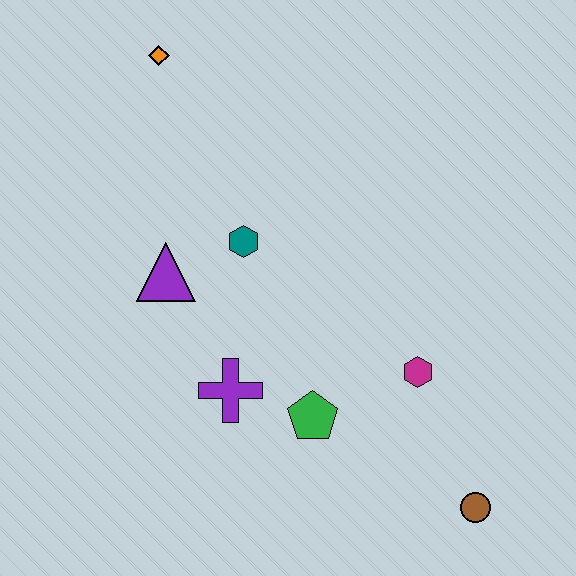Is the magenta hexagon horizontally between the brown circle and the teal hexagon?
Yes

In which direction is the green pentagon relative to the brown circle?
The green pentagon is to the left of the brown circle.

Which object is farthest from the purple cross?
The orange diamond is farthest from the purple cross.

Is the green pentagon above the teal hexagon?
No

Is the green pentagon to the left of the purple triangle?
No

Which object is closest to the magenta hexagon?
The green pentagon is closest to the magenta hexagon.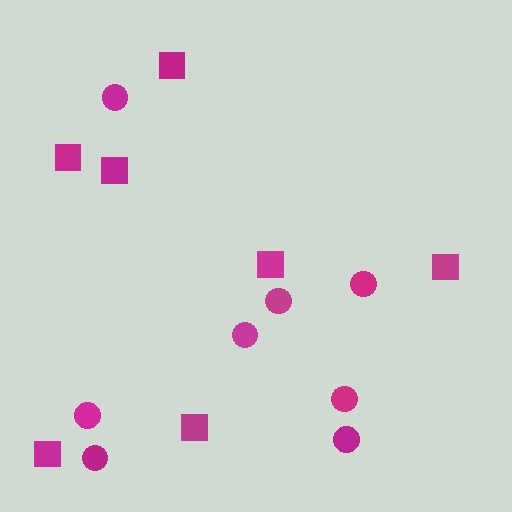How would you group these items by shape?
There are 2 groups: one group of circles (8) and one group of squares (7).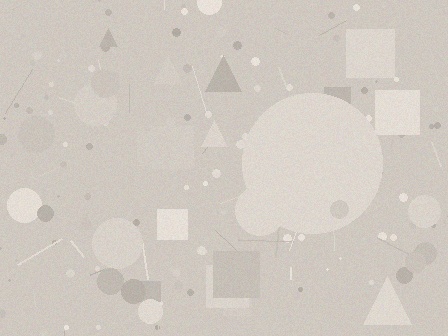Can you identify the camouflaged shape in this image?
The camouflaged shape is a circle.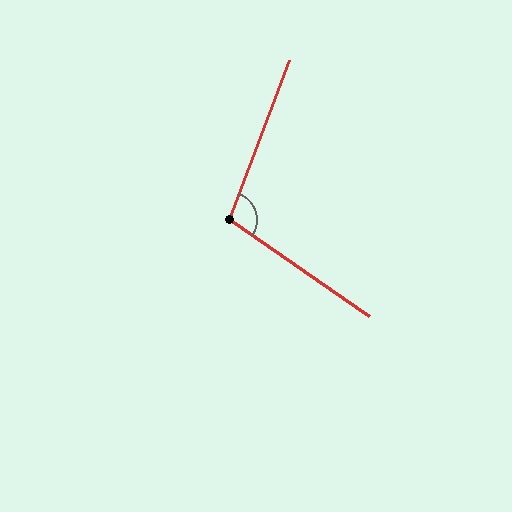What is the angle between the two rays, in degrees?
Approximately 104 degrees.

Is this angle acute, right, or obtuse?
It is obtuse.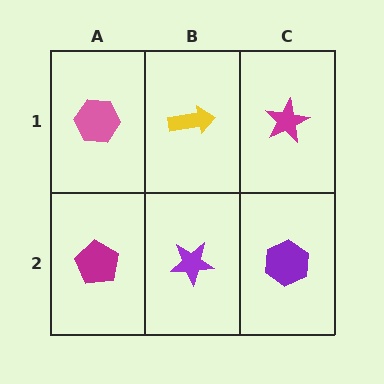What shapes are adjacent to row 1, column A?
A magenta pentagon (row 2, column A), a yellow arrow (row 1, column B).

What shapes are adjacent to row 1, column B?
A purple star (row 2, column B), a pink hexagon (row 1, column A), a magenta star (row 1, column C).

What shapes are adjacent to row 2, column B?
A yellow arrow (row 1, column B), a magenta pentagon (row 2, column A), a purple hexagon (row 2, column C).